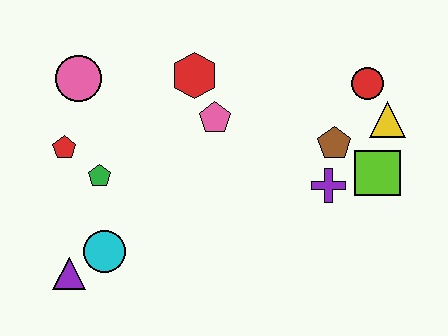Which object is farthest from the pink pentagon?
The purple triangle is farthest from the pink pentagon.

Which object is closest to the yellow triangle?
The red circle is closest to the yellow triangle.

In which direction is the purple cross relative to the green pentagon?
The purple cross is to the right of the green pentagon.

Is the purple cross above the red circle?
No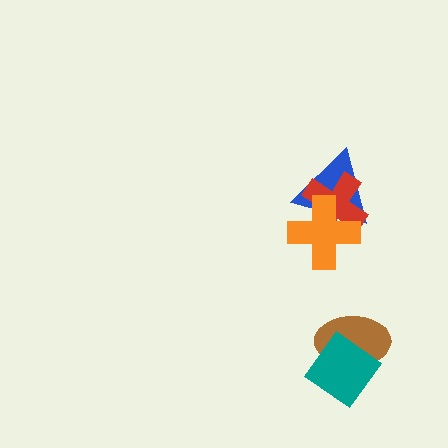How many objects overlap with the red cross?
2 objects overlap with the red cross.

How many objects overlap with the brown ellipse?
1 object overlaps with the brown ellipse.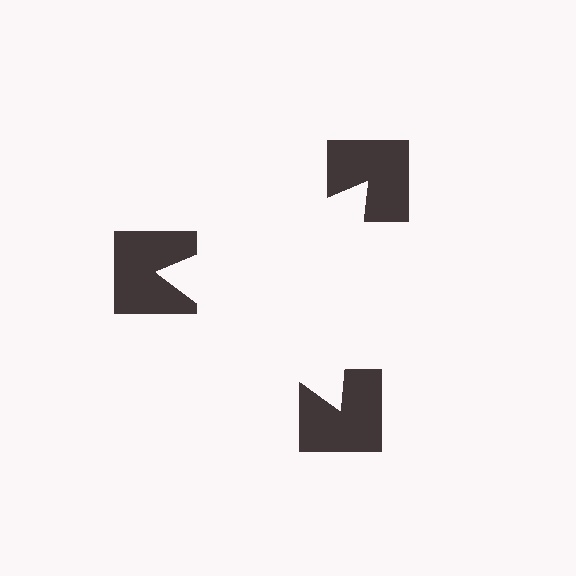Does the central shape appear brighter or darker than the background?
It typically appears slightly brighter than the background, even though no actual brightness change is drawn.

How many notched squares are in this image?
There are 3 — one at each vertex of the illusory triangle.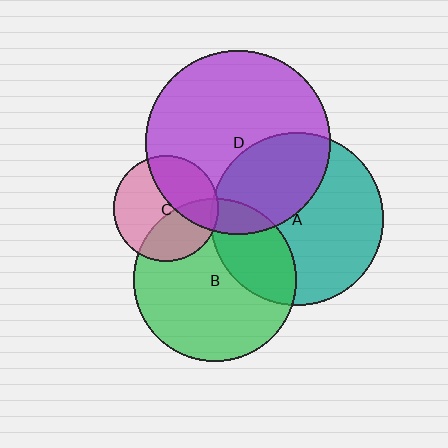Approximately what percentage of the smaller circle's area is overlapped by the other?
Approximately 35%.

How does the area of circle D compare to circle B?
Approximately 1.3 times.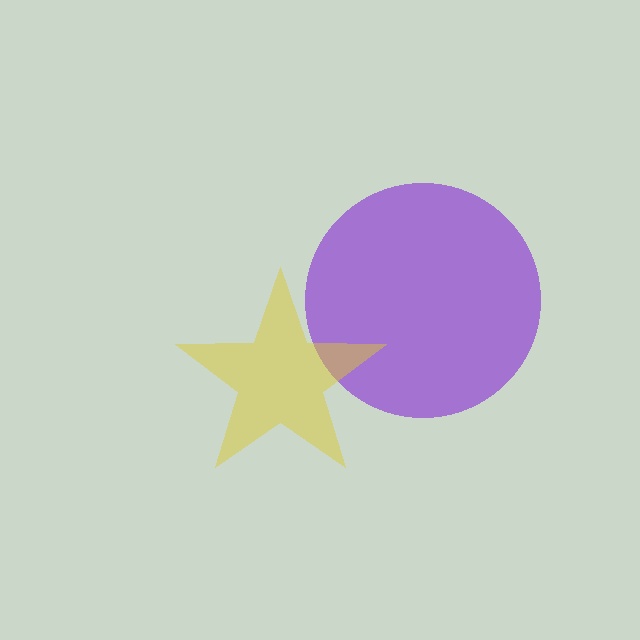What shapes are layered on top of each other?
The layered shapes are: a purple circle, a yellow star.